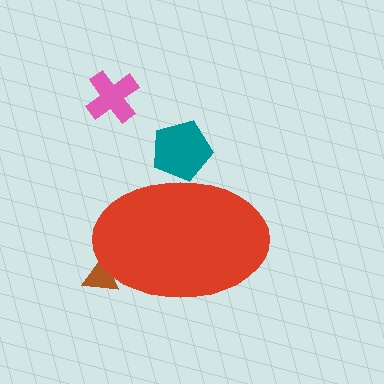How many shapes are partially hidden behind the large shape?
2 shapes are partially hidden.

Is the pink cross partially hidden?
No, the pink cross is fully visible.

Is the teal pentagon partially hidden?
Yes, the teal pentagon is partially hidden behind the red ellipse.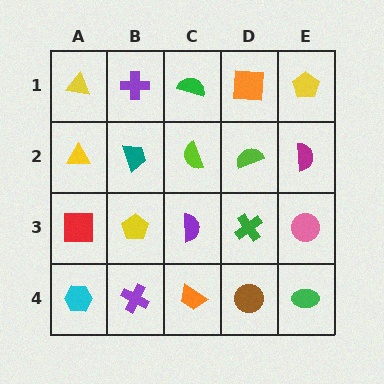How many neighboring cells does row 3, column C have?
4.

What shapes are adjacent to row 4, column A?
A red square (row 3, column A), a purple cross (row 4, column B).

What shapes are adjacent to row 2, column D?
An orange square (row 1, column D), a green cross (row 3, column D), a lime semicircle (row 2, column C), a magenta semicircle (row 2, column E).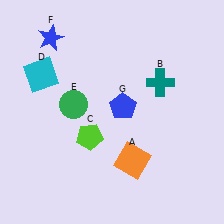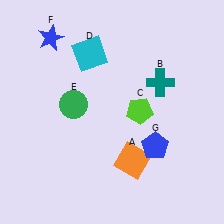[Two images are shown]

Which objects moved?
The objects that moved are: the lime pentagon (C), the cyan square (D), the blue pentagon (G).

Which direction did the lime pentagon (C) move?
The lime pentagon (C) moved right.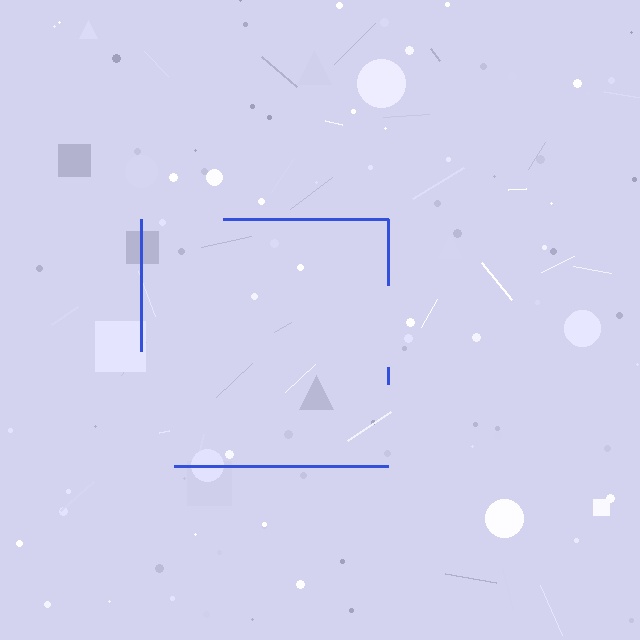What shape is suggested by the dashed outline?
The dashed outline suggests a square.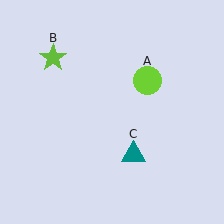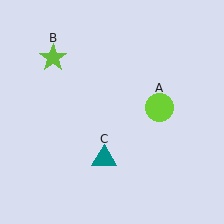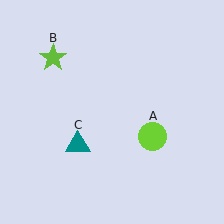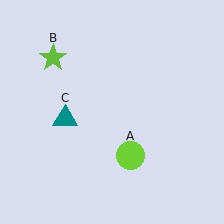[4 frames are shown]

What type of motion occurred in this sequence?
The lime circle (object A), teal triangle (object C) rotated clockwise around the center of the scene.